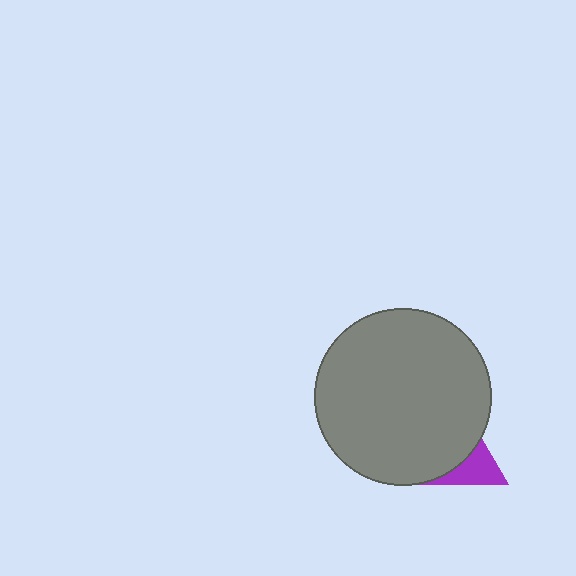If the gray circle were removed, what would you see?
You would see the complete purple triangle.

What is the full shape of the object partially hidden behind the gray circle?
The partially hidden object is a purple triangle.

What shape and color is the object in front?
The object in front is a gray circle.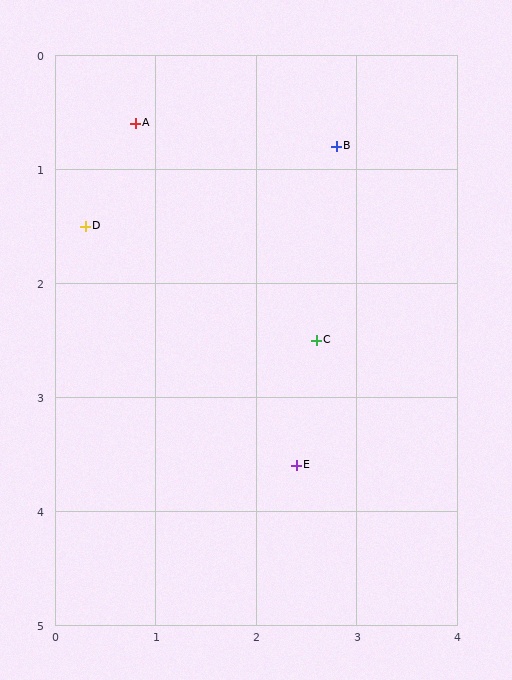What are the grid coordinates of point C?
Point C is at approximately (2.6, 2.5).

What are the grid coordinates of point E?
Point E is at approximately (2.4, 3.6).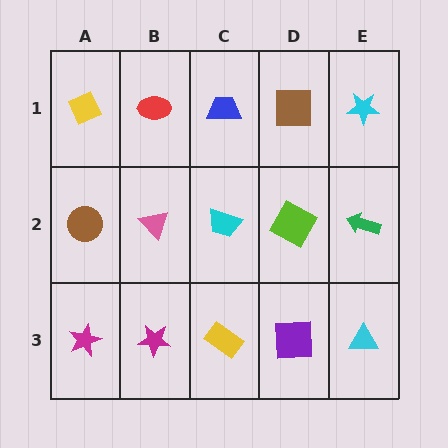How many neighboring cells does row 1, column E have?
2.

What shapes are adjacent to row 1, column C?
A cyan trapezoid (row 2, column C), a red ellipse (row 1, column B), a brown square (row 1, column D).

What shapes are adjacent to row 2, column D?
A brown square (row 1, column D), a purple square (row 3, column D), a cyan trapezoid (row 2, column C), a green arrow (row 2, column E).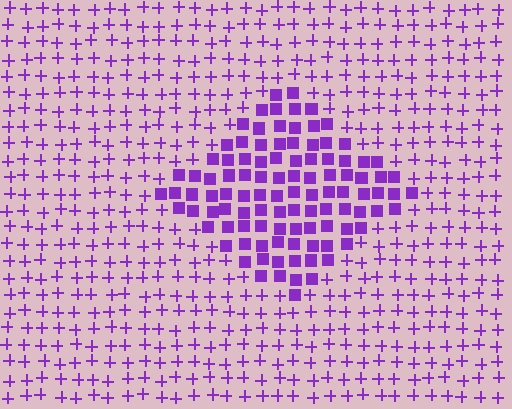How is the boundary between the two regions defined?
The boundary is defined by a change in element shape: squares inside vs. plus signs outside. All elements share the same color and spacing.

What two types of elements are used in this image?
The image uses squares inside the diamond region and plus signs outside it.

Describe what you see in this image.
The image is filled with small purple elements arranged in a uniform grid. A diamond-shaped region contains squares, while the surrounding area contains plus signs. The boundary is defined purely by the change in element shape.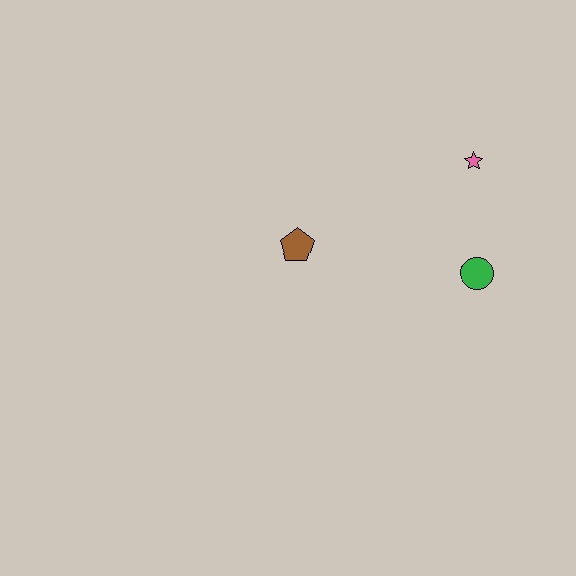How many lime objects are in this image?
There are no lime objects.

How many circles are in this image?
There is 1 circle.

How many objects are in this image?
There are 3 objects.